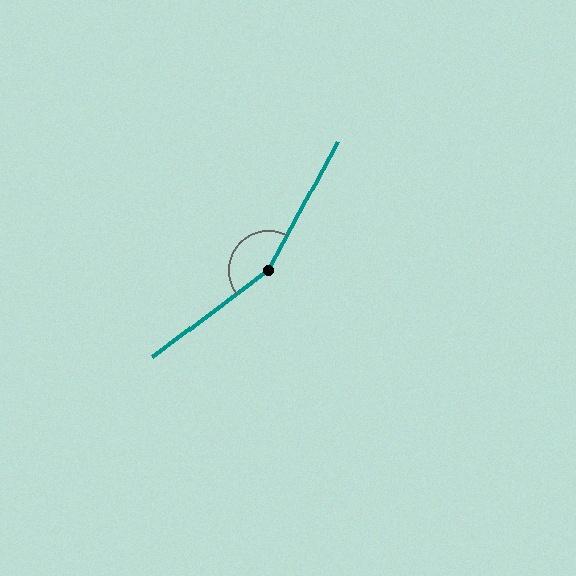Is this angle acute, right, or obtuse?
It is obtuse.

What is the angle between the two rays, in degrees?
Approximately 155 degrees.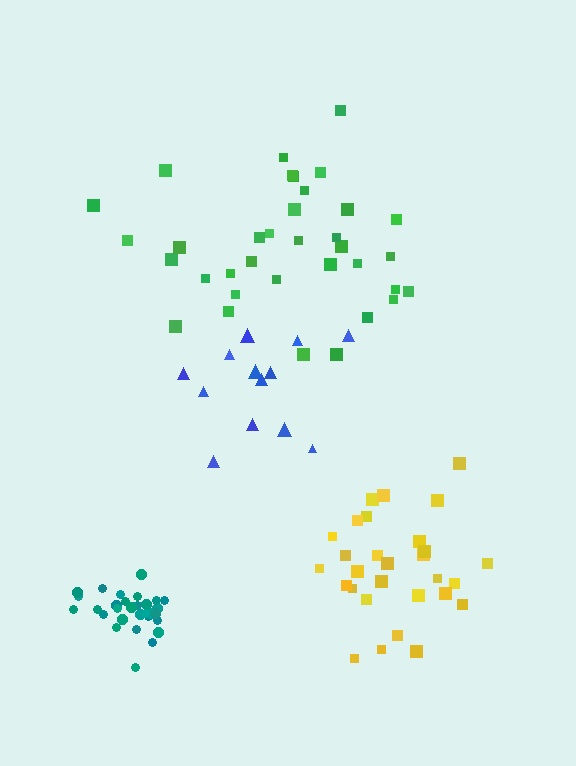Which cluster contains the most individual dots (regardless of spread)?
Green (35).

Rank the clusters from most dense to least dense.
teal, yellow, blue, green.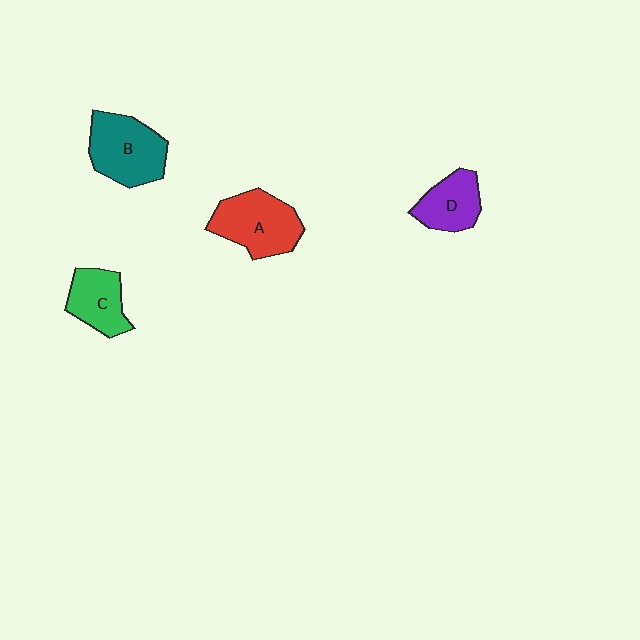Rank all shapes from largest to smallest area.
From largest to smallest: B (teal), A (red), C (green), D (purple).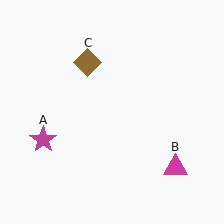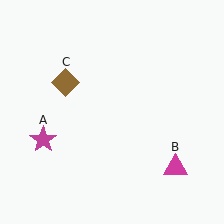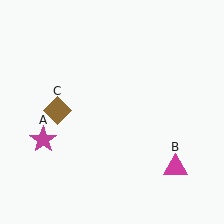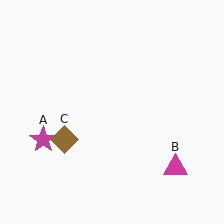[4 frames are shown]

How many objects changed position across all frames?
1 object changed position: brown diamond (object C).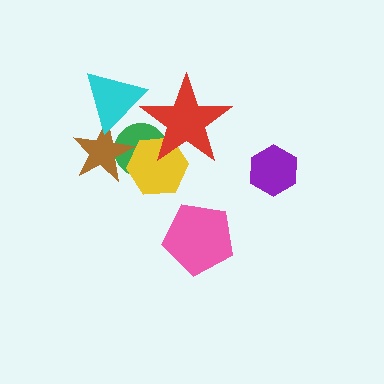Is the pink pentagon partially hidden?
No, no other shape covers it.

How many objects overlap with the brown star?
3 objects overlap with the brown star.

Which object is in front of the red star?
The cyan triangle is in front of the red star.